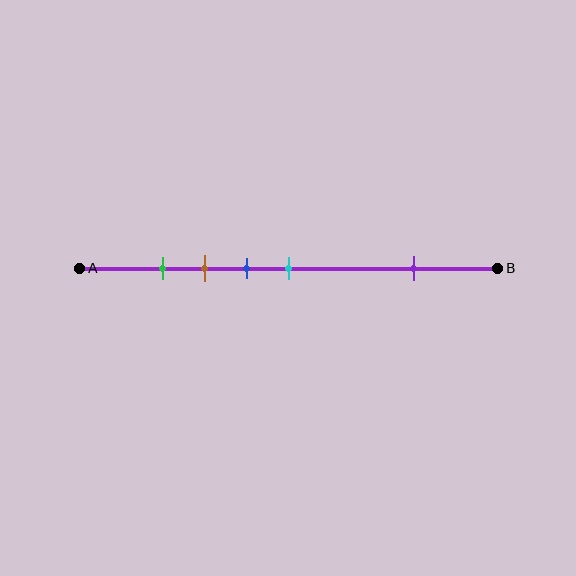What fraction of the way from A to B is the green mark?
The green mark is approximately 20% (0.2) of the way from A to B.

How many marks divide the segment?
There are 5 marks dividing the segment.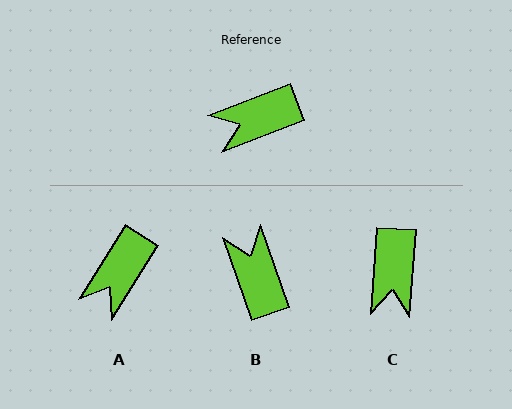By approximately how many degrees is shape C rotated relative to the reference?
Approximately 65 degrees counter-clockwise.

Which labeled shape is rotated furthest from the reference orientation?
B, about 92 degrees away.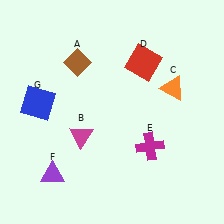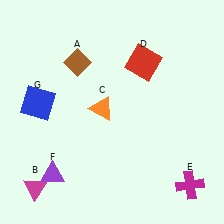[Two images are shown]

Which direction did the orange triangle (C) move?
The orange triangle (C) moved left.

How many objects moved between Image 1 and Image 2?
3 objects moved between the two images.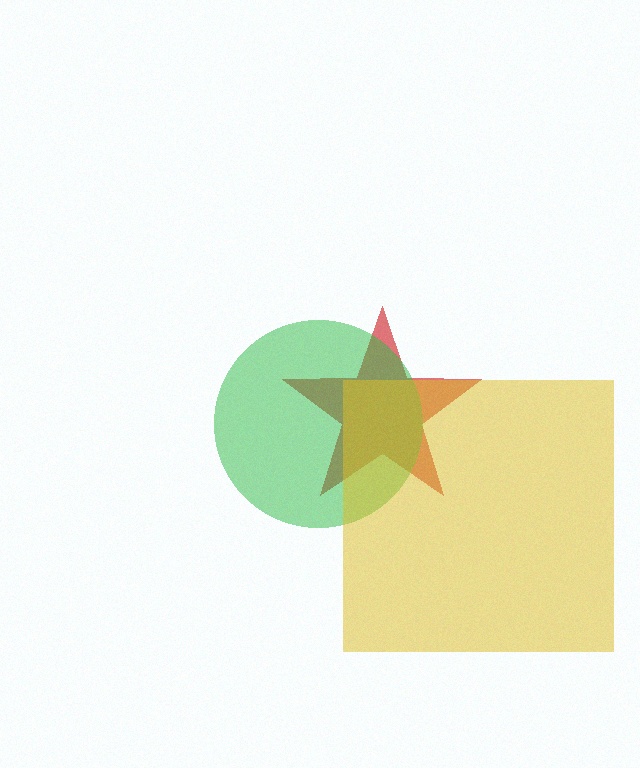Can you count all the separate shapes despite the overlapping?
Yes, there are 3 separate shapes.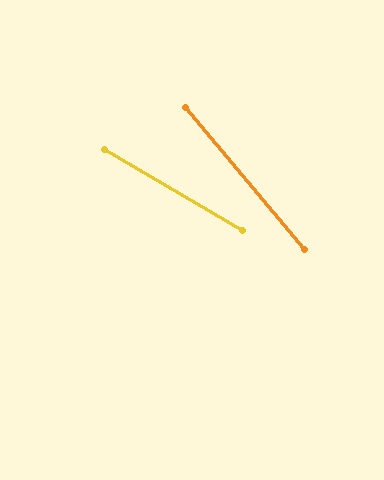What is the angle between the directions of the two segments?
Approximately 19 degrees.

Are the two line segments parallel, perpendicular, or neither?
Neither parallel nor perpendicular — they differ by about 19°.